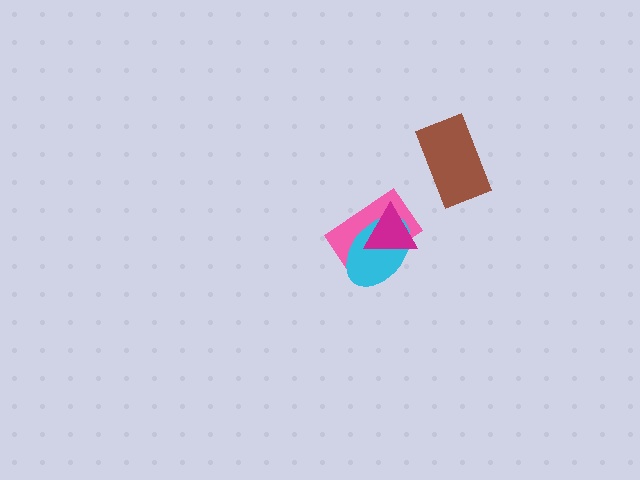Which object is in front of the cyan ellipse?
The magenta triangle is in front of the cyan ellipse.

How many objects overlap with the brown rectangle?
0 objects overlap with the brown rectangle.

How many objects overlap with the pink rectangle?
2 objects overlap with the pink rectangle.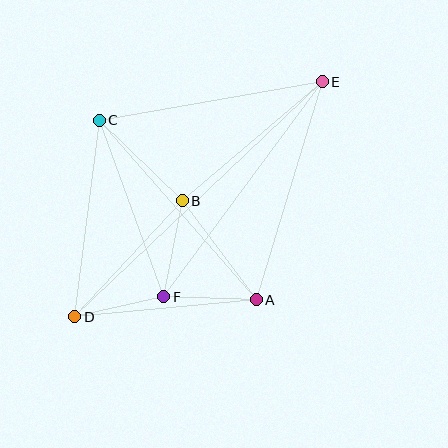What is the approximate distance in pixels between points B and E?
The distance between B and E is approximately 184 pixels.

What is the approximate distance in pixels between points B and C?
The distance between B and C is approximately 116 pixels.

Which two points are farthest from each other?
Points D and E are farthest from each other.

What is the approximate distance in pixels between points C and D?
The distance between C and D is approximately 198 pixels.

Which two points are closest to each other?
Points D and F are closest to each other.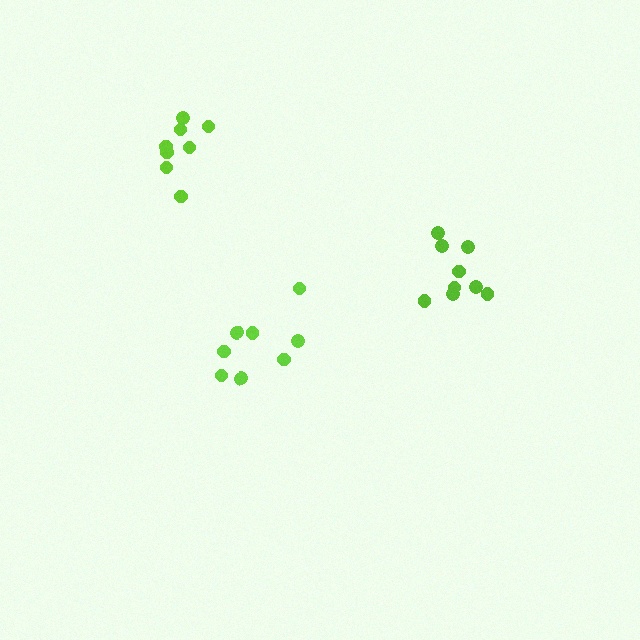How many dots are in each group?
Group 1: 9 dots, Group 2: 8 dots, Group 3: 8 dots (25 total).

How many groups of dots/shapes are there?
There are 3 groups.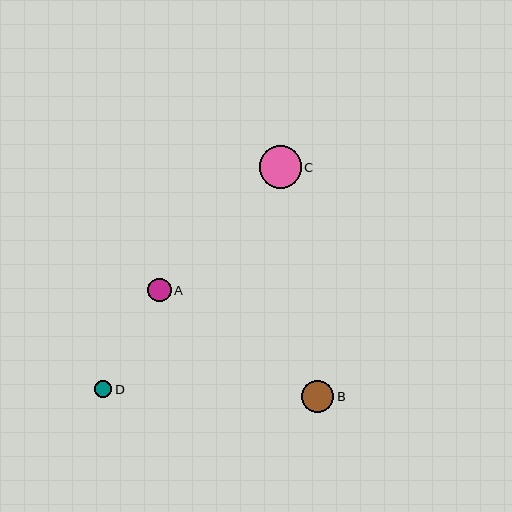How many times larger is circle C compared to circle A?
Circle C is approximately 1.8 times the size of circle A.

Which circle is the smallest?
Circle D is the smallest with a size of approximately 17 pixels.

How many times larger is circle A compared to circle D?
Circle A is approximately 1.4 times the size of circle D.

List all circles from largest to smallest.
From largest to smallest: C, B, A, D.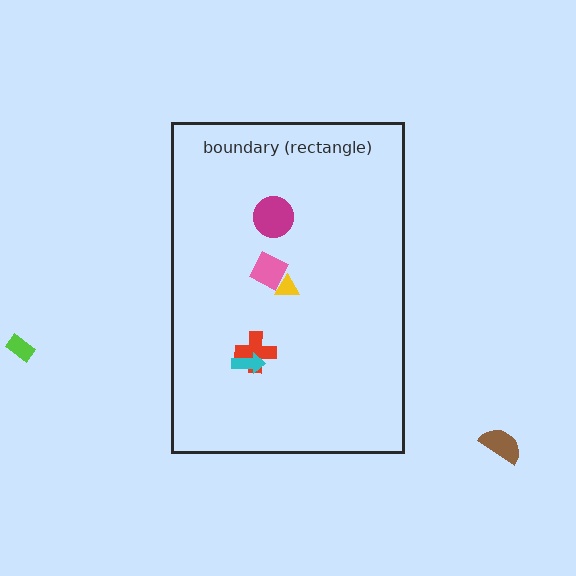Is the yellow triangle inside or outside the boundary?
Inside.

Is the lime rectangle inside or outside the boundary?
Outside.